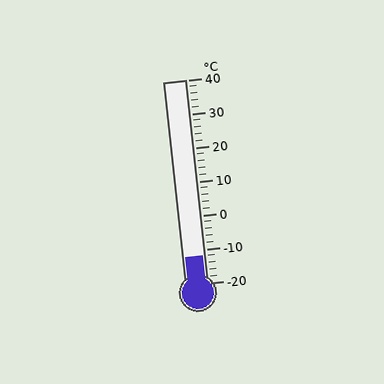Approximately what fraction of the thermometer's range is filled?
The thermometer is filled to approximately 15% of its range.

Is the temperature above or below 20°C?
The temperature is below 20°C.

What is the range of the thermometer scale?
The thermometer scale ranges from -20°C to 40°C.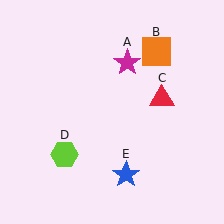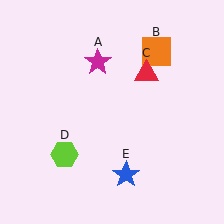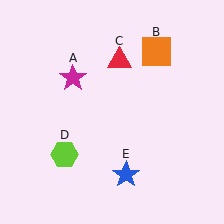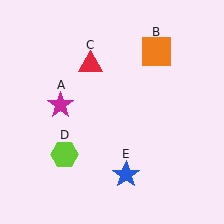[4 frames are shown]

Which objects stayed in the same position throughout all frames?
Orange square (object B) and lime hexagon (object D) and blue star (object E) remained stationary.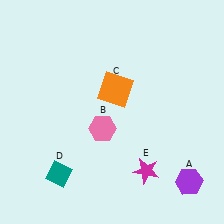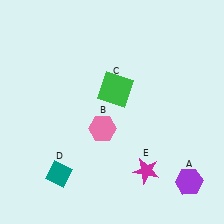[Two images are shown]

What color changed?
The square (C) changed from orange in Image 1 to green in Image 2.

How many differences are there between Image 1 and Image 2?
There is 1 difference between the two images.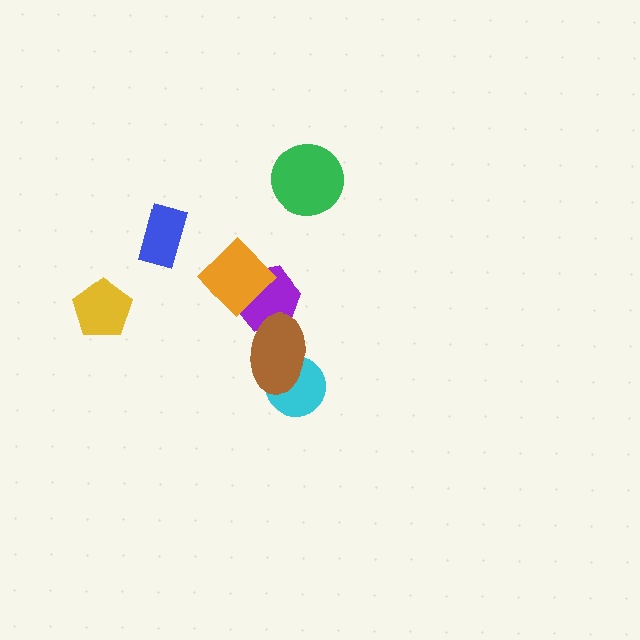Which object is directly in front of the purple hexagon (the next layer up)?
The orange diamond is directly in front of the purple hexagon.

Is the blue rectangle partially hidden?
No, no other shape covers it.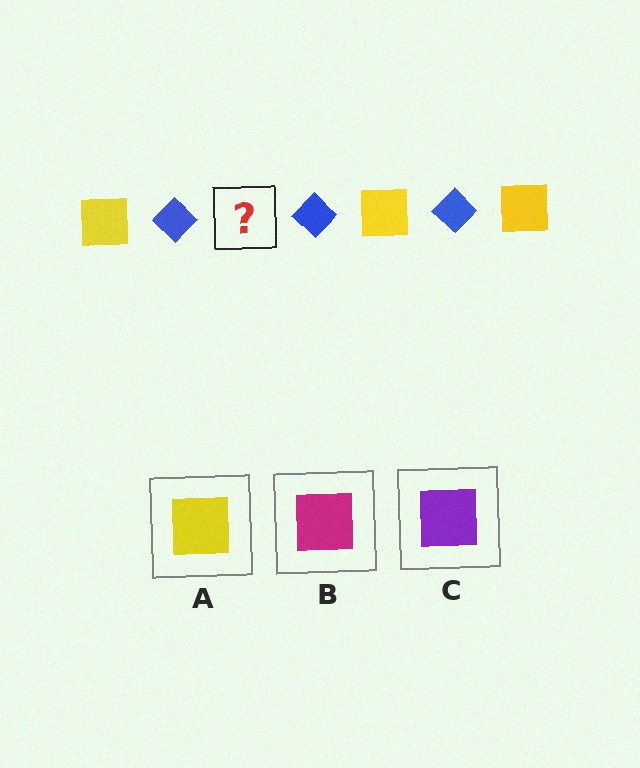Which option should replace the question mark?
Option A.